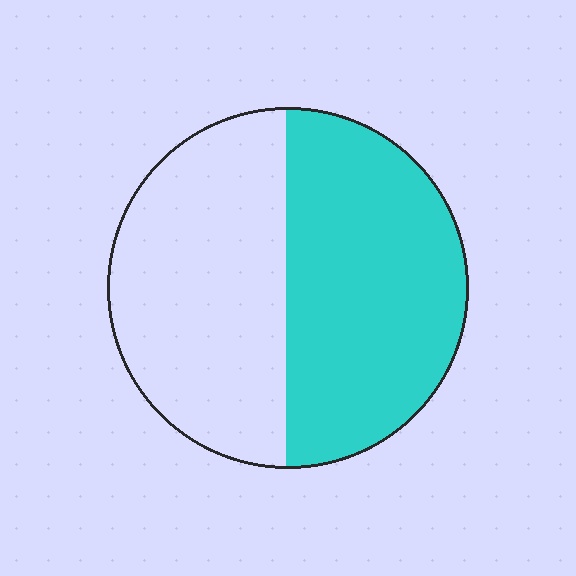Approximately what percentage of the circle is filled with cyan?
Approximately 50%.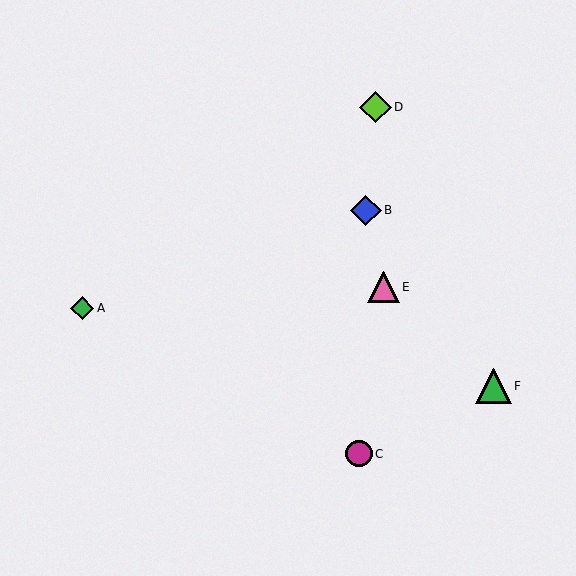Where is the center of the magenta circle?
The center of the magenta circle is at (359, 454).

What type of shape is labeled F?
Shape F is a green triangle.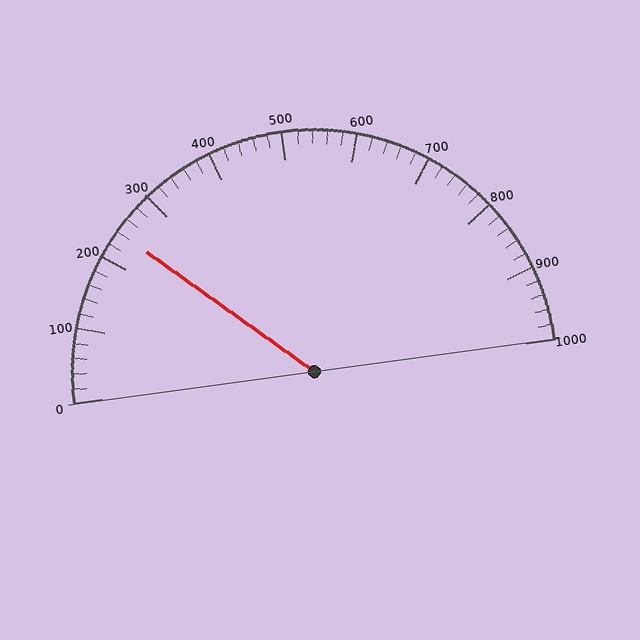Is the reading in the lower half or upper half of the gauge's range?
The reading is in the lower half of the range (0 to 1000).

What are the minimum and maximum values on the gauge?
The gauge ranges from 0 to 1000.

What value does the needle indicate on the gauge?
The needle indicates approximately 240.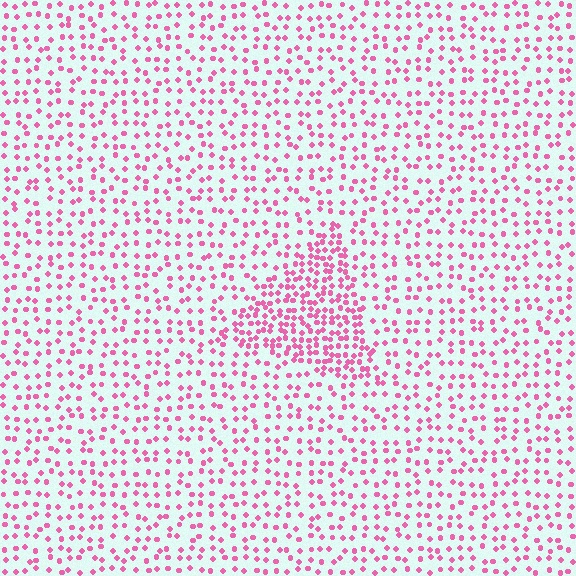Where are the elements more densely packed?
The elements are more densely packed inside the triangle boundary.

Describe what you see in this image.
The image contains small pink elements arranged at two different densities. A triangle-shaped region is visible where the elements are more densely packed than the surrounding area.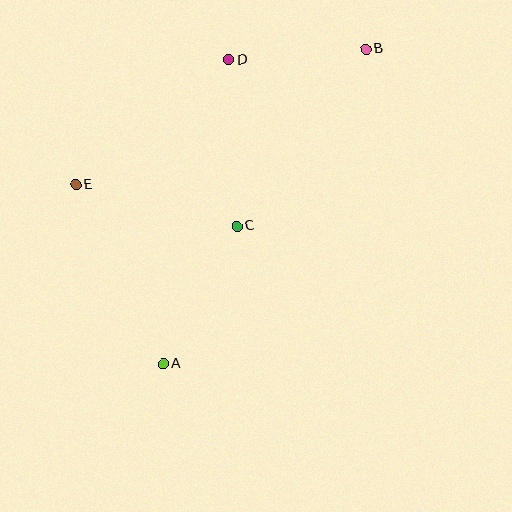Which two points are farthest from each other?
Points A and B are farthest from each other.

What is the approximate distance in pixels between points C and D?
The distance between C and D is approximately 167 pixels.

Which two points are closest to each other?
Points B and D are closest to each other.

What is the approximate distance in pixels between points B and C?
The distance between B and C is approximately 219 pixels.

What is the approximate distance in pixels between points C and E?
The distance between C and E is approximately 166 pixels.